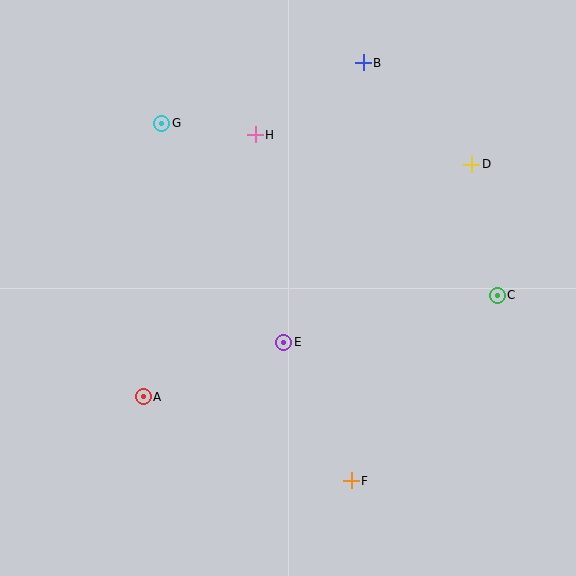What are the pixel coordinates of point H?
Point H is at (255, 135).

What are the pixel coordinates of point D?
Point D is at (472, 164).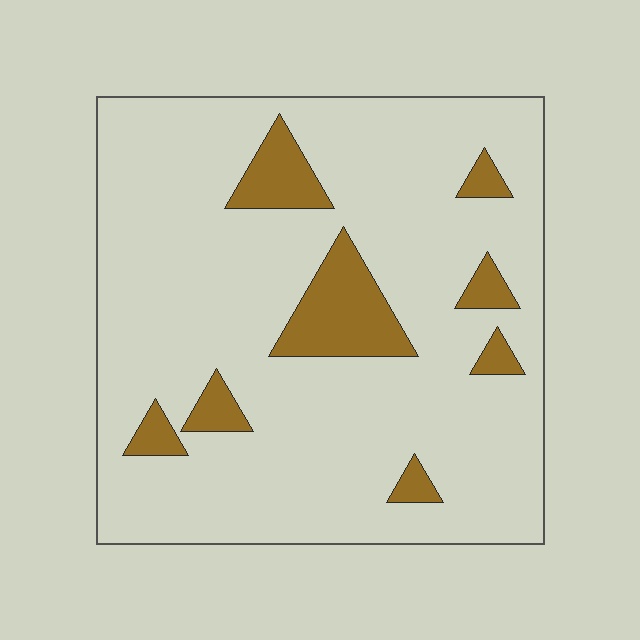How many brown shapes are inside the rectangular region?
8.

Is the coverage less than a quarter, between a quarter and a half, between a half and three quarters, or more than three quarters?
Less than a quarter.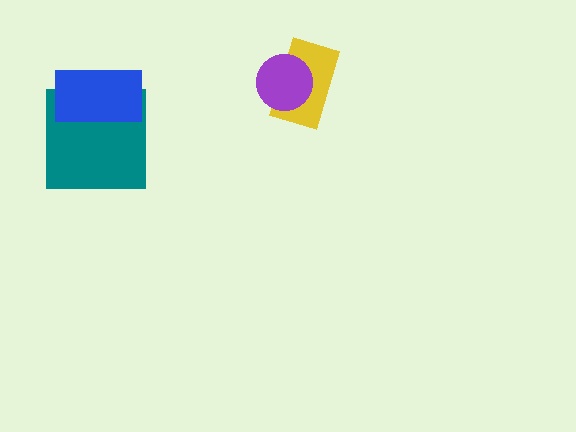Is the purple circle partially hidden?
No, no other shape covers it.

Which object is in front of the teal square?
The blue rectangle is in front of the teal square.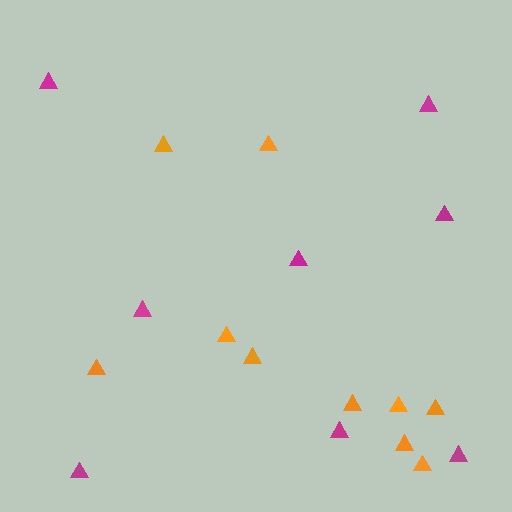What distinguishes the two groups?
There are 2 groups: one group of orange triangles (10) and one group of magenta triangles (8).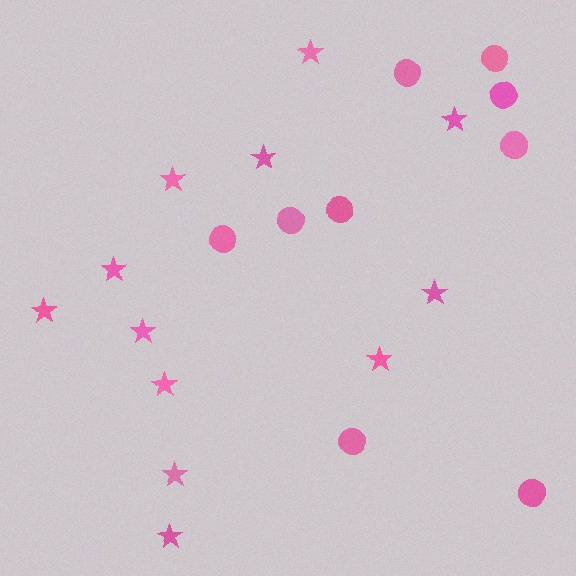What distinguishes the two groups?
There are 2 groups: one group of circles (9) and one group of stars (12).